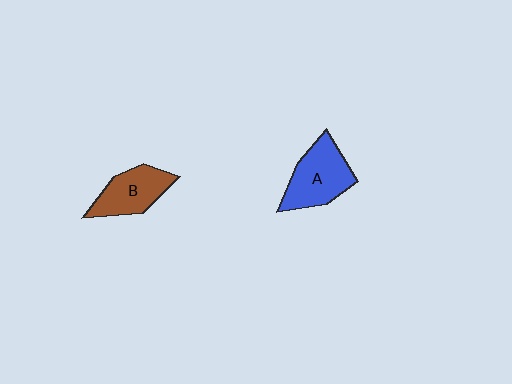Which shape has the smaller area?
Shape B (brown).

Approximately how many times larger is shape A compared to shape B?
Approximately 1.2 times.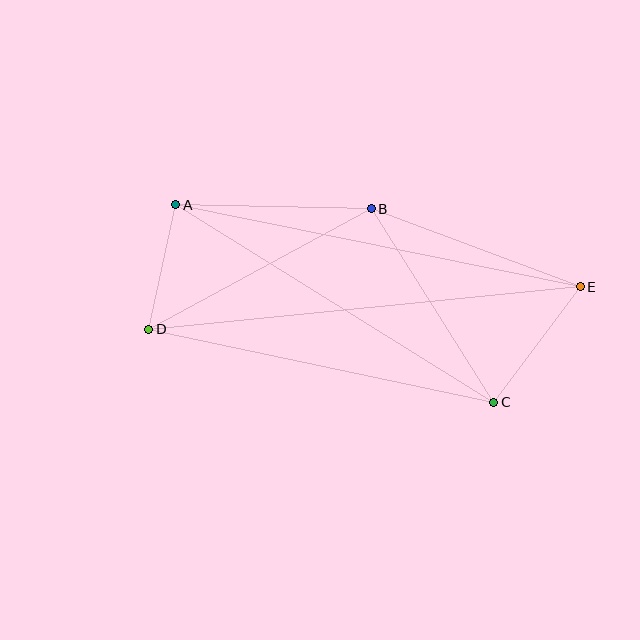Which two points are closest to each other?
Points A and D are closest to each other.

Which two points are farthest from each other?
Points D and E are farthest from each other.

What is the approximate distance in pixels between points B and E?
The distance between B and E is approximately 223 pixels.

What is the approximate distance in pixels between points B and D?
The distance between B and D is approximately 253 pixels.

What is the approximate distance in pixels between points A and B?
The distance between A and B is approximately 195 pixels.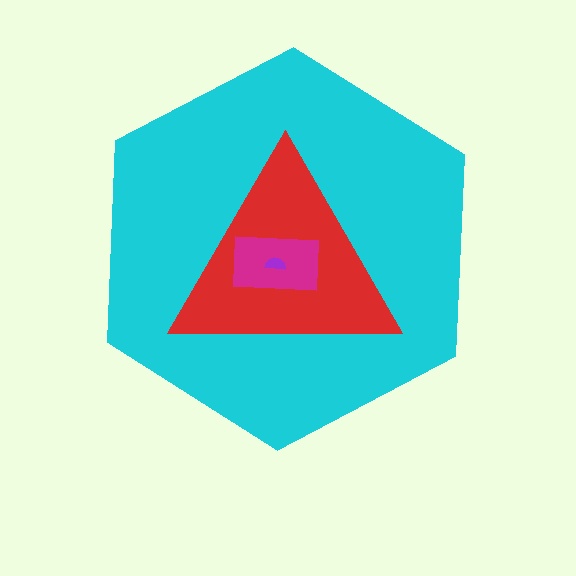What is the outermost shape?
The cyan hexagon.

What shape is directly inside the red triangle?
The magenta rectangle.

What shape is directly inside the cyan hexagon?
The red triangle.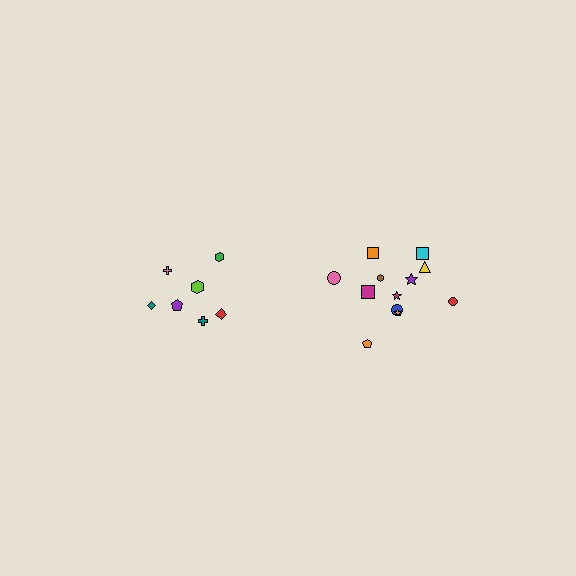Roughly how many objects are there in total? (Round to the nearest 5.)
Roughly 20 objects in total.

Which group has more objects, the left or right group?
The right group.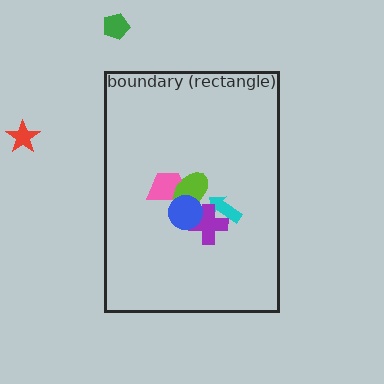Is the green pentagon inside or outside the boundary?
Outside.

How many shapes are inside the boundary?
5 inside, 2 outside.